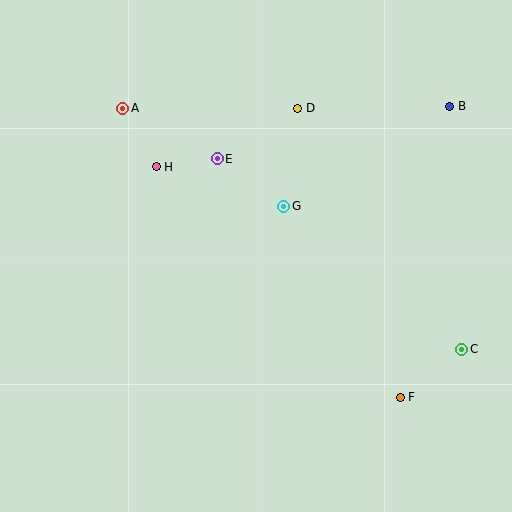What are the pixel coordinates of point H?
Point H is at (156, 167).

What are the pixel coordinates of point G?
Point G is at (284, 206).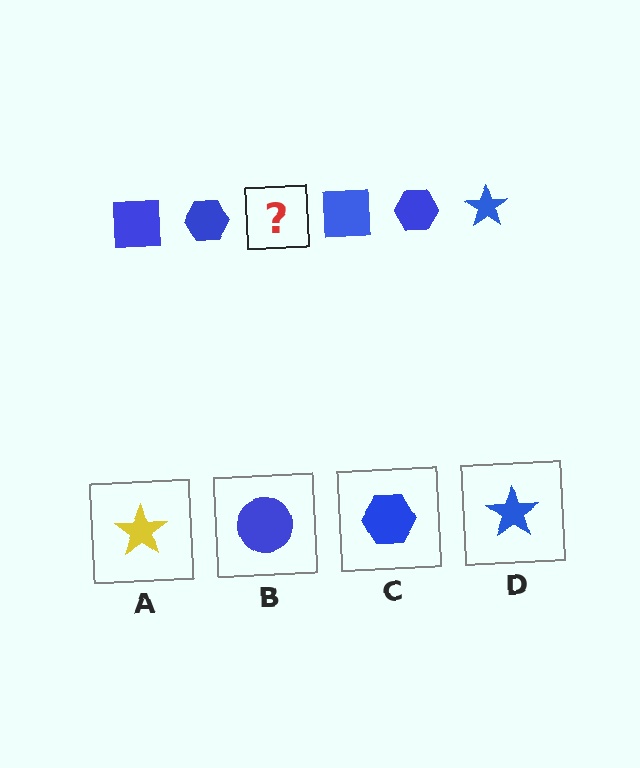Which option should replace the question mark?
Option D.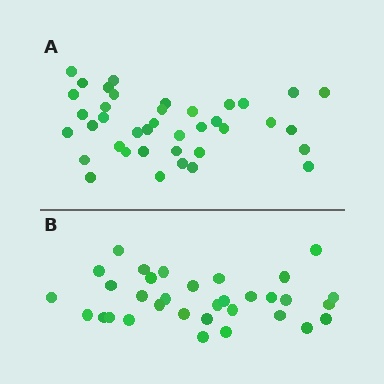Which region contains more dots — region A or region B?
Region A (the top region) has more dots.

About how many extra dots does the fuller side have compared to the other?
Region A has about 6 more dots than region B.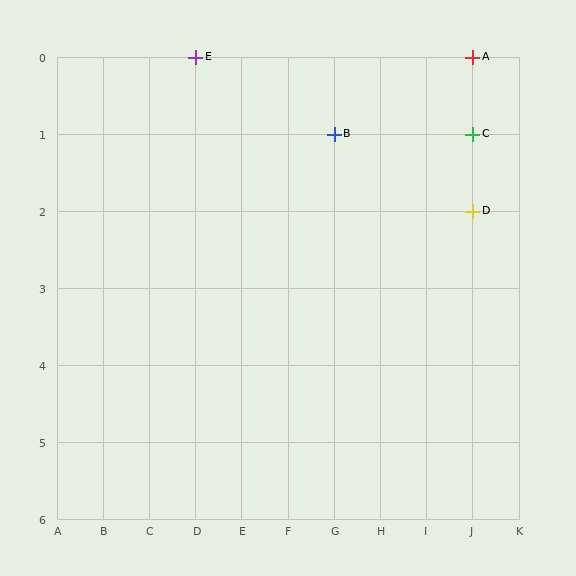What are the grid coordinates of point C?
Point C is at grid coordinates (J, 1).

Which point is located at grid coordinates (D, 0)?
Point E is at (D, 0).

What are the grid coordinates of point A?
Point A is at grid coordinates (J, 0).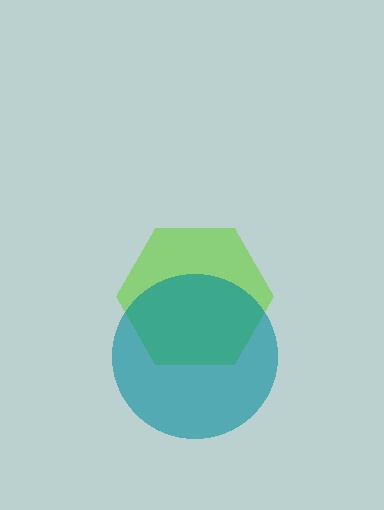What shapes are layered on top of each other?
The layered shapes are: a lime hexagon, a teal circle.